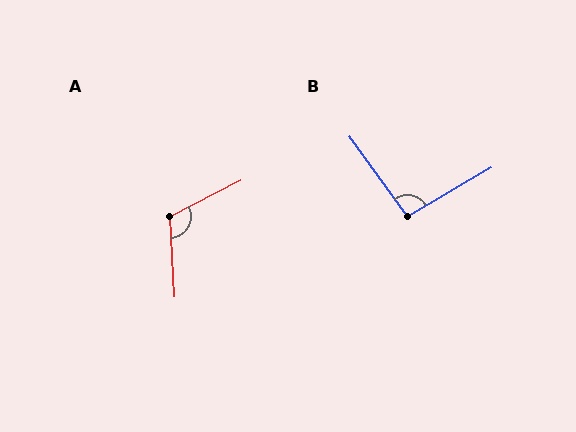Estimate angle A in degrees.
Approximately 114 degrees.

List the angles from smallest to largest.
B (96°), A (114°).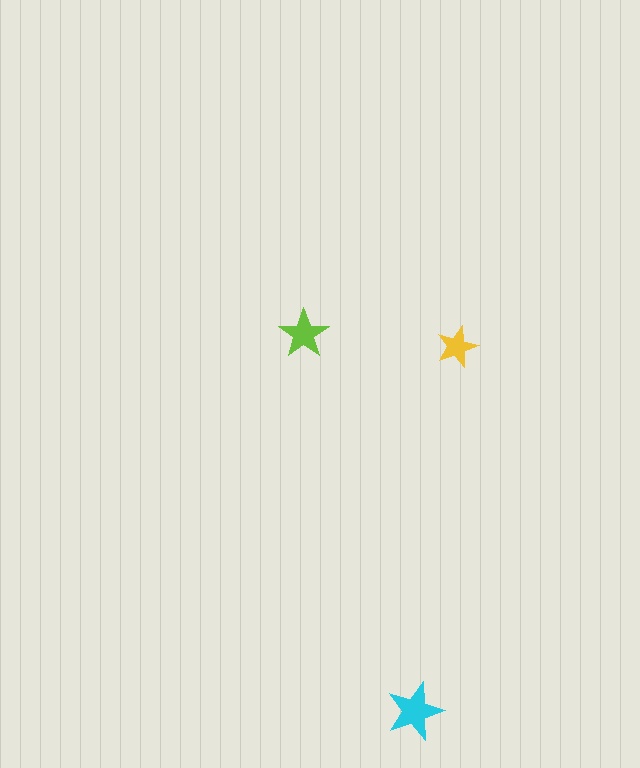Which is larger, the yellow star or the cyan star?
The cyan one.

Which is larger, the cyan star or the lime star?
The cyan one.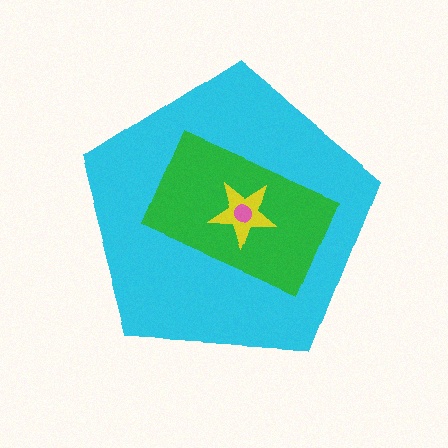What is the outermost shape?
The cyan pentagon.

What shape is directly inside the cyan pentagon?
The green rectangle.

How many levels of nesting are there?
4.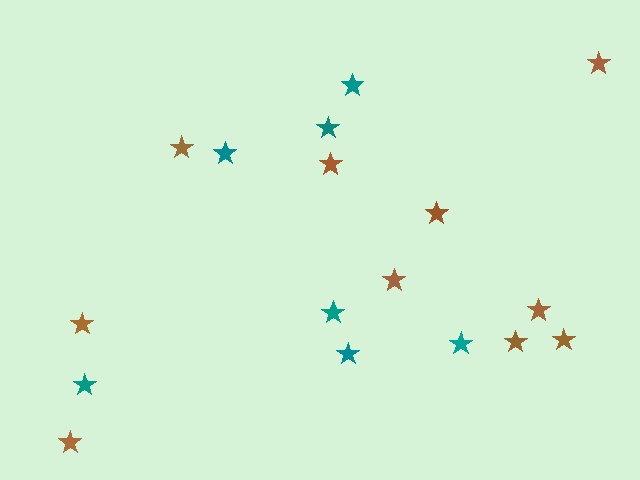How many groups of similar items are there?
There are 2 groups: one group of brown stars (10) and one group of teal stars (7).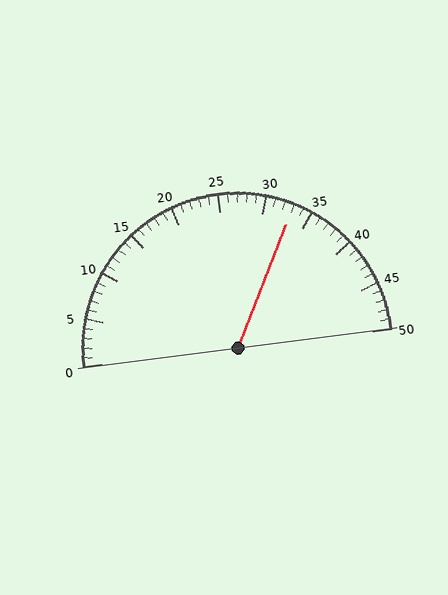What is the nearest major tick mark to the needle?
The nearest major tick mark is 35.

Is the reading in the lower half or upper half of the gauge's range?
The reading is in the upper half of the range (0 to 50).